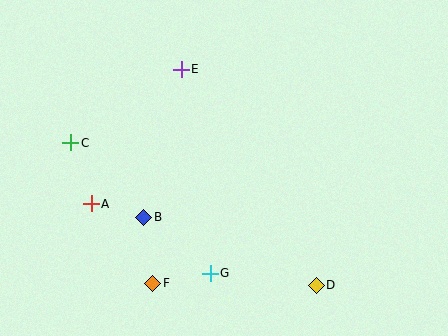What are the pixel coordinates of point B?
Point B is at (144, 217).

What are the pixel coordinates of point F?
Point F is at (153, 283).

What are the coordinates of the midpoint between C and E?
The midpoint between C and E is at (126, 106).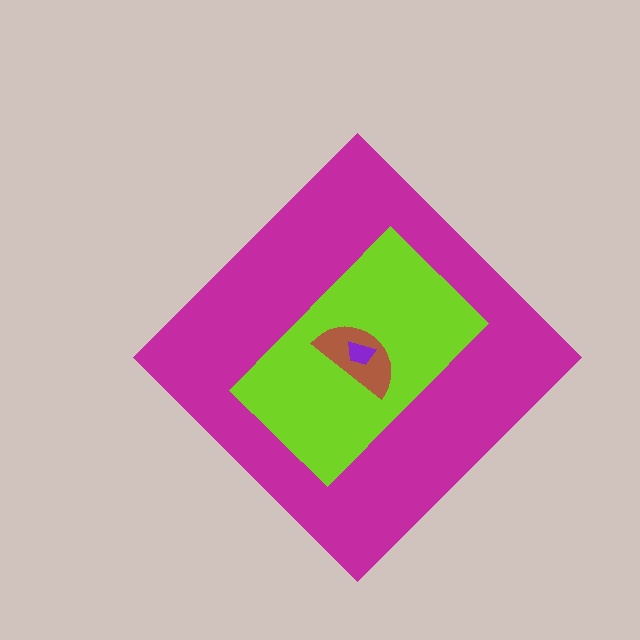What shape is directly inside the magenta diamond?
The lime rectangle.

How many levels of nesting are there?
4.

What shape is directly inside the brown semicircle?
The purple trapezoid.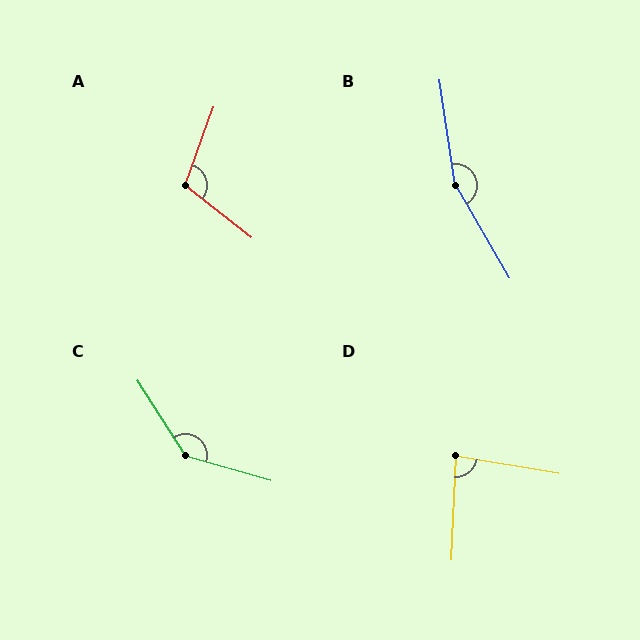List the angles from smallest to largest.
D (83°), A (109°), C (138°), B (158°).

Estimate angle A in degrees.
Approximately 109 degrees.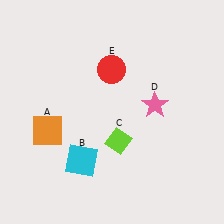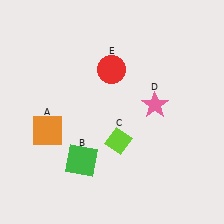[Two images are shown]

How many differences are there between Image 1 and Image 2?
There is 1 difference between the two images.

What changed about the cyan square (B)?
In Image 1, B is cyan. In Image 2, it changed to green.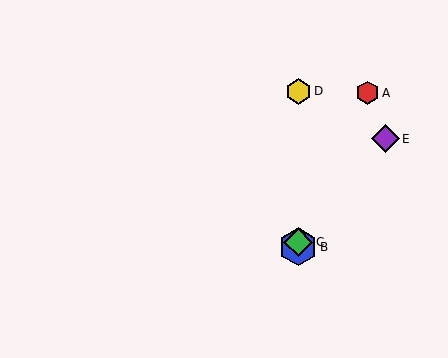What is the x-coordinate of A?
Object A is at x≈367.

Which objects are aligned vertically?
Objects B, C, D are aligned vertically.